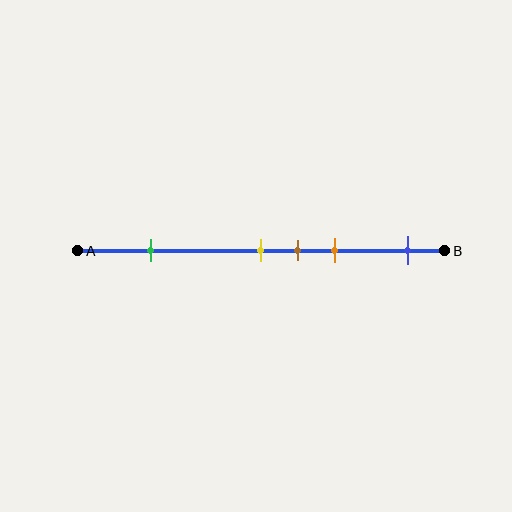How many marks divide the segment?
There are 5 marks dividing the segment.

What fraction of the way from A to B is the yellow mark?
The yellow mark is approximately 50% (0.5) of the way from A to B.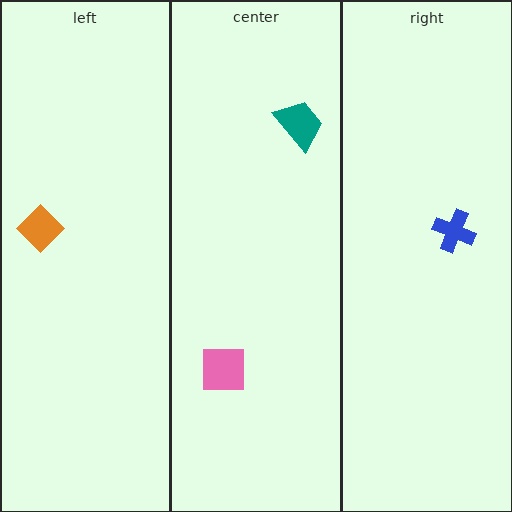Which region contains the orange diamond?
The left region.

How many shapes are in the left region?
1.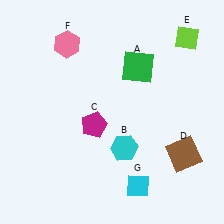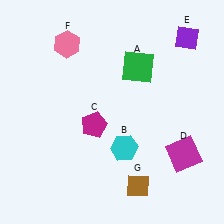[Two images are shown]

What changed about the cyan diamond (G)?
In Image 1, G is cyan. In Image 2, it changed to brown.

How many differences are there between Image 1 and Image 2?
There are 3 differences between the two images.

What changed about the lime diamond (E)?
In Image 1, E is lime. In Image 2, it changed to purple.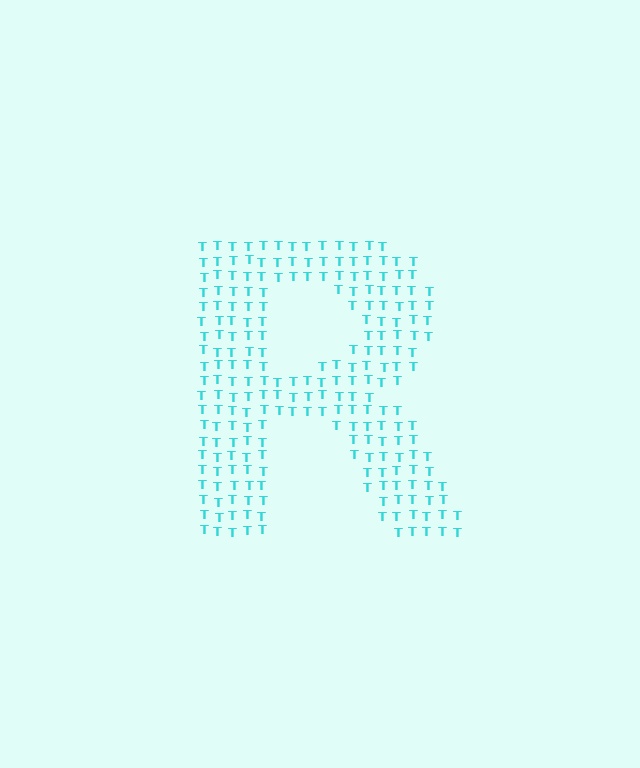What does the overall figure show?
The overall figure shows the letter R.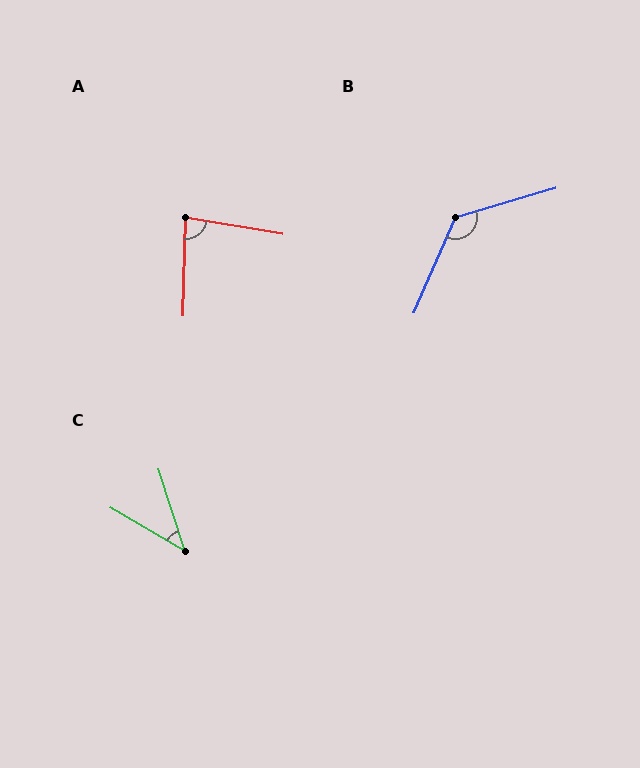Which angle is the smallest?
C, at approximately 42 degrees.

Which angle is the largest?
B, at approximately 130 degrees.